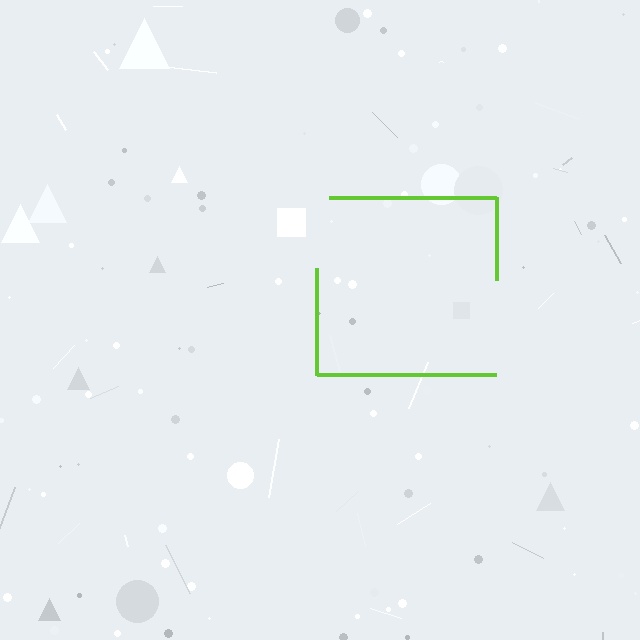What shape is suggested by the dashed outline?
The dashed outline suggests a square.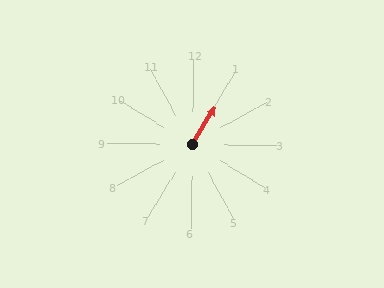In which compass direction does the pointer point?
Northeast.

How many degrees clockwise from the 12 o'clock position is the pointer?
Approximately 32 degrees.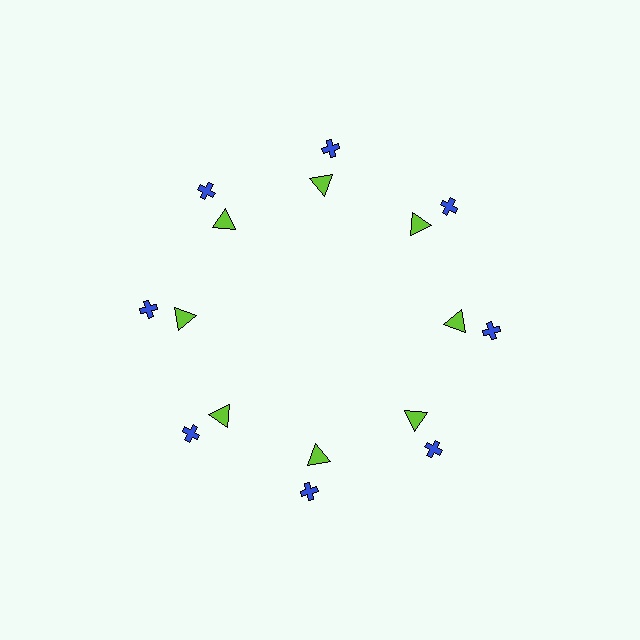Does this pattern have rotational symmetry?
Yes, this pattern has 8-fold rotational symmetry. It looks the same after rotating 45 degrees around the center.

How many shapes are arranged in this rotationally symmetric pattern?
There are 16 shapes, arranged in 8 groups of 2.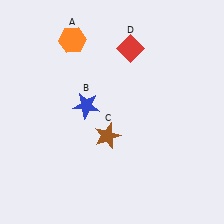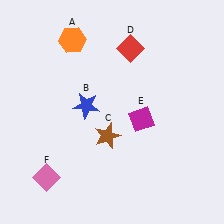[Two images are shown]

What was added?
A magenta diamond (E), a pink diamond (F) were added in Image 2.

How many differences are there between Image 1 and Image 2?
There are 2 differences between the two images.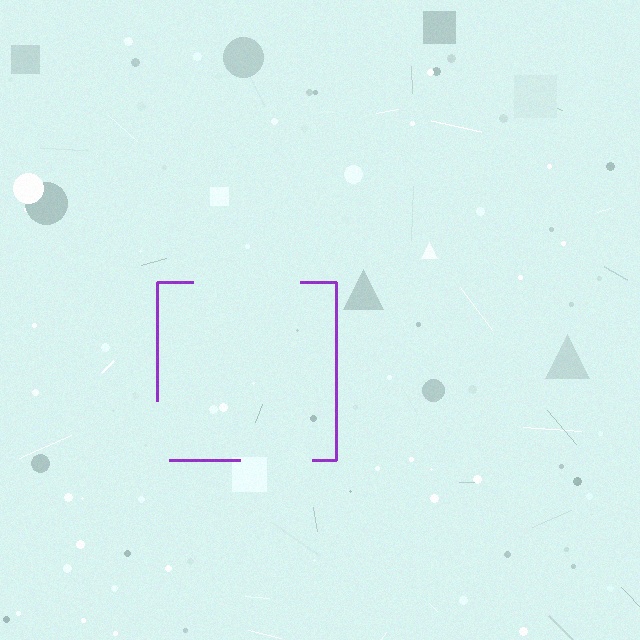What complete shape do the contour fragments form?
The contour fragments form a square.